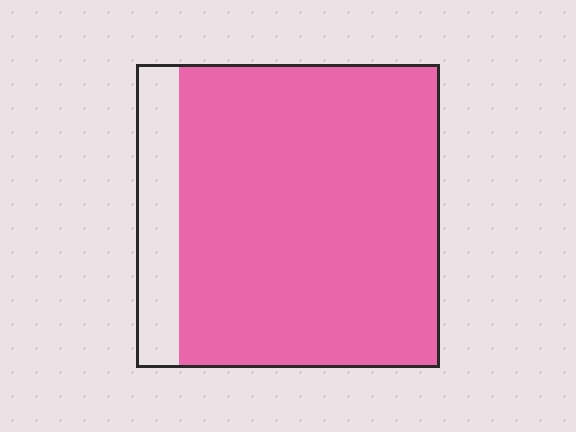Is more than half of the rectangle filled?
Yes.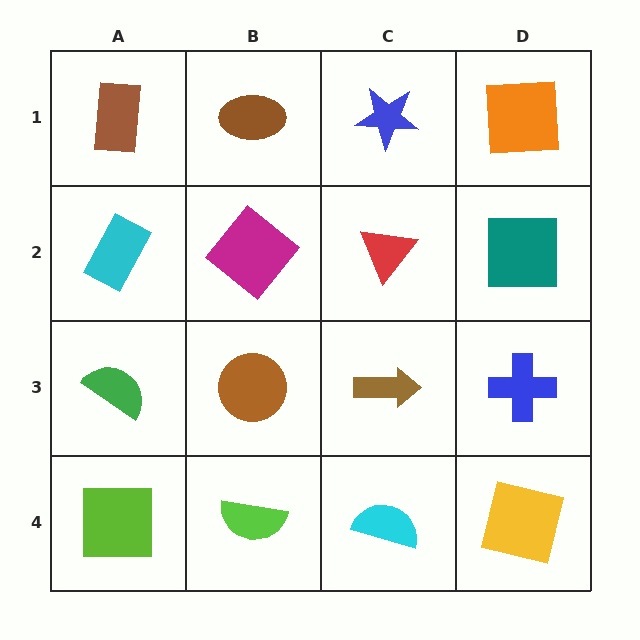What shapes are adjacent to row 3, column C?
A red triangle (row 2, column C), a cyan semicircle (row 4, column C), a brown circle (row 3, column B), a blue cross (row 3, column D).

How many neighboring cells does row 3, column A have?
3.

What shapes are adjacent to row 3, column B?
A magenta diamond (row 2, column B), a lime semicircle (row 4, column B), a green semicircle (row 3, column A), a brown arrow (row 3, column C).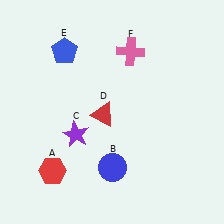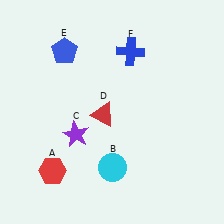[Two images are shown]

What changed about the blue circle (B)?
In Image 1, B is blue. In Image 2, it changed to cyan.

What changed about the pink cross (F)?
In Image 1, F is pink. In Image 2, it changed to blue.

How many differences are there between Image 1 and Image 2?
There are 2 differences between the two images.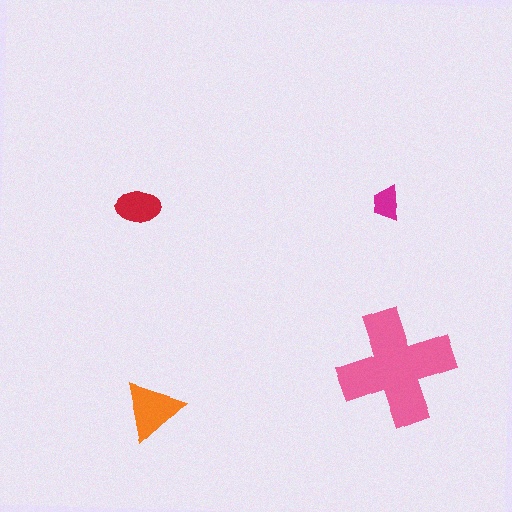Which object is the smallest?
The magenta trapezoid.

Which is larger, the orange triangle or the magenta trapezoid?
The orange triangle.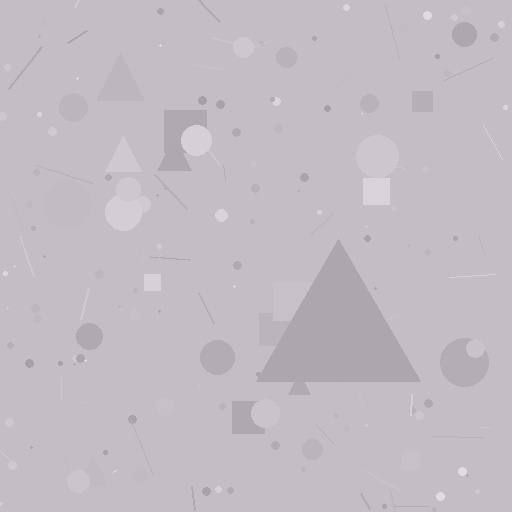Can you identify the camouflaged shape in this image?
The camouflaged shape is a triangle.